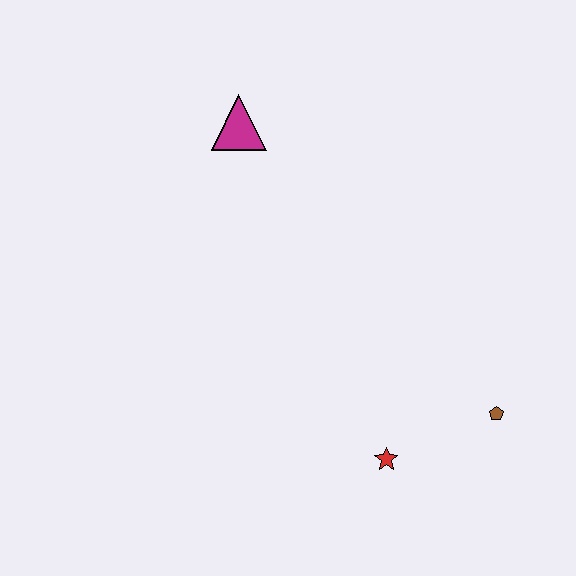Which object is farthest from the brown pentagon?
The magenta triangle is farthest from the brown pentagon.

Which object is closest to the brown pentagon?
The red star is closest to the brown pentagon.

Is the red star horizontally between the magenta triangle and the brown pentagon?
Yes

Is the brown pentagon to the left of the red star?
No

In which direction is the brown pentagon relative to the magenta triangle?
The brown pentagon is below the magenta triangle.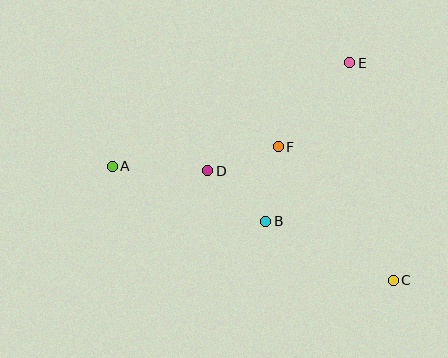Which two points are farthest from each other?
Points A and C are farthest from each other.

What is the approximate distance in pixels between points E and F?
The distance between E and F is approximately 110 pixels.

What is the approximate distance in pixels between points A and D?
The distance between A and D is approximately 95 pixels.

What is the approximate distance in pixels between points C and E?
The distance between C and E is approximately 222 pixels.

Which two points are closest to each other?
Points D and F are closest to each other.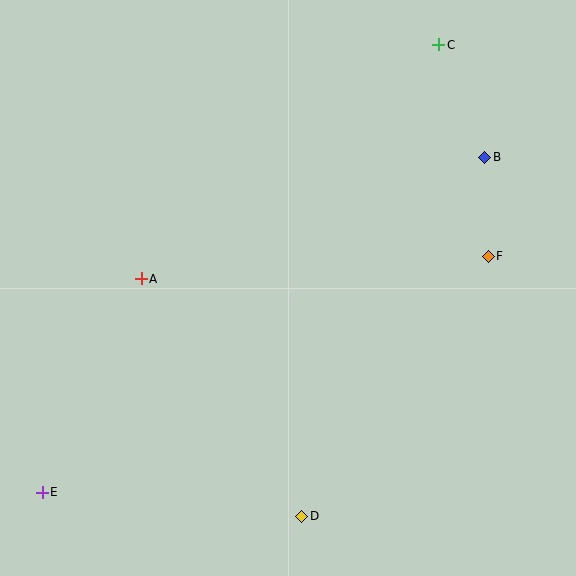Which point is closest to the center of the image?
Point A at (141, 279) is closest to the center.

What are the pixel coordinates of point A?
Point A is at (141, 279).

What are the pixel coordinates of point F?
Point F is at (488, 256).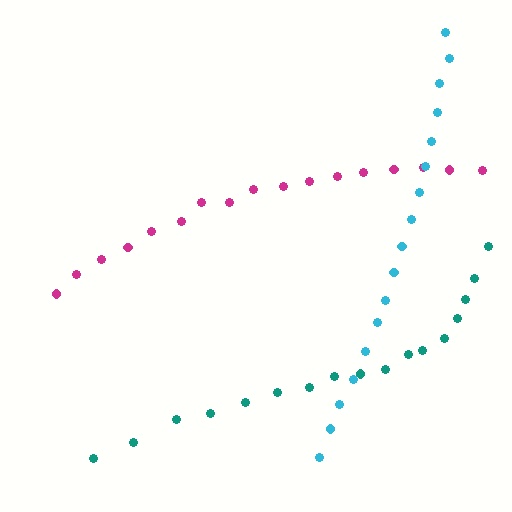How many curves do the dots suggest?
There are 3 distinct paths.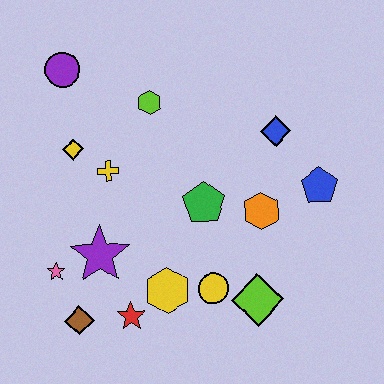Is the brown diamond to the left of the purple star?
Yes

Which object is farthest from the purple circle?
The lime diamond is farthest from the purple circle.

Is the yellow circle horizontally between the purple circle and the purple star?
No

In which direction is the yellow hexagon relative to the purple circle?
The yellow hexagon is below the purple circle.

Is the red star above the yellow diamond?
No